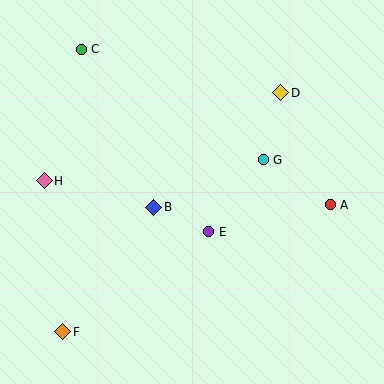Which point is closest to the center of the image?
Point B at (154, 207) is closest to the center.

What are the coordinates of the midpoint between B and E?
The midpoint between B and E is at (181, 220).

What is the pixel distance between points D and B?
The distance between D and B is 171 pixels.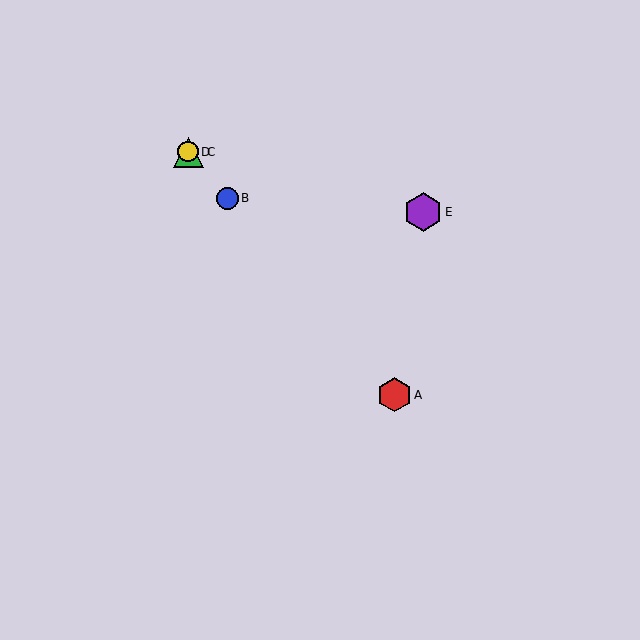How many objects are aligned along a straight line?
4 objects (A, B, C, D) are aligned along a straight line.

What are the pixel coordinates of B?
Object B is at (228, 198).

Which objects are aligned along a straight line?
Objects A, B, C, D are aligned along a straight line.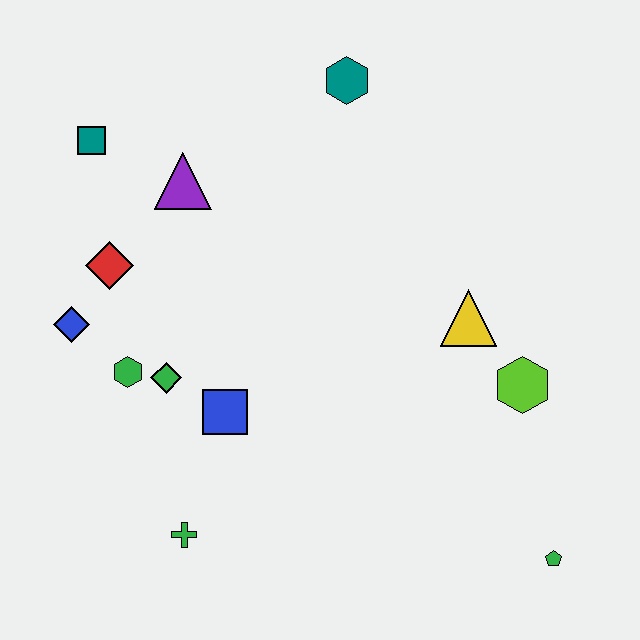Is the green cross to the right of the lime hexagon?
No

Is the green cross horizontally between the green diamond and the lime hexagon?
Yes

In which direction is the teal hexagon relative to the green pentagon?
The teal hexagon is above the green pentagon.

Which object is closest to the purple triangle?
The teal square is closest to the purple triangle.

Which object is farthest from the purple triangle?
The green pentagon is farthest from the purple triangle.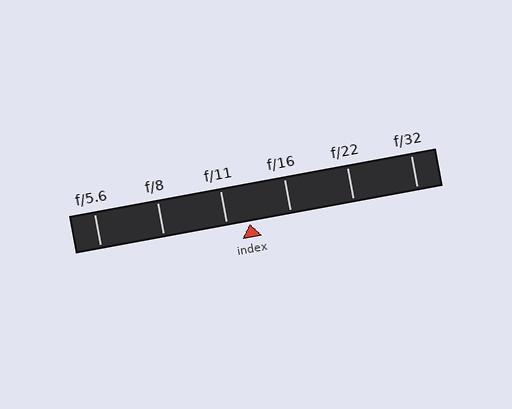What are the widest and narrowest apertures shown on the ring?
The widest aperture shown is f/5.6 and the narrowest is f/32.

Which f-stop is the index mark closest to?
The index mark is closest to f/11.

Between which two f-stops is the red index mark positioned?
The index mark is between f/11 and f/16.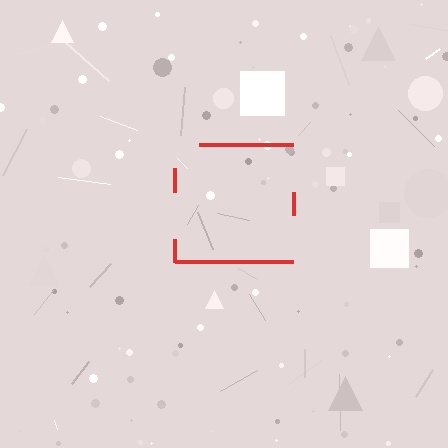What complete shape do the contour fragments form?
The contour fragments form a square.